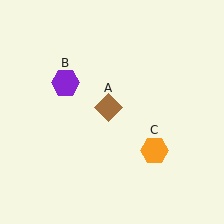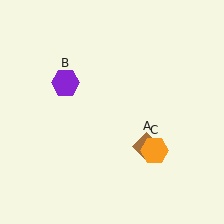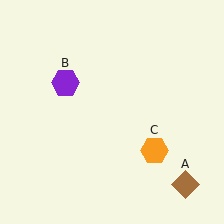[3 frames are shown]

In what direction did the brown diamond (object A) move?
The brown diamond (object A) moved down and to the right.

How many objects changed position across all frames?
1 object changed position: brown diamond (object A).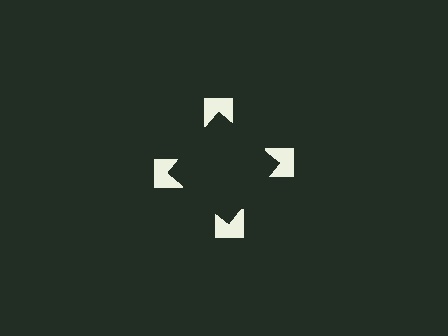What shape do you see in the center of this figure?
An illusory square — its edges are inferred from the aligned wedge cuts in the notched squares, not physically drawn.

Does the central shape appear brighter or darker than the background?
It typically appears slightly darker than the background, even though no actual brightness change is drawn.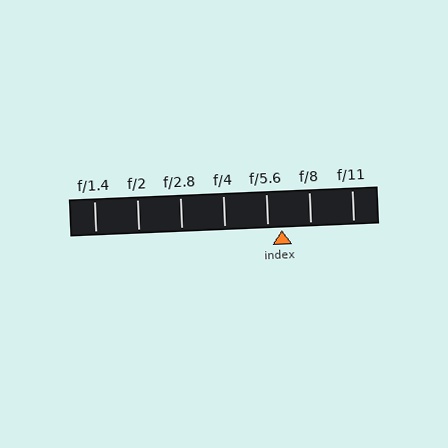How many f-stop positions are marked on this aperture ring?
There are 7 f-stop positions marked.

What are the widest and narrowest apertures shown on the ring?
The widest aperture shown is f/1.4 and the narrowest is f/11.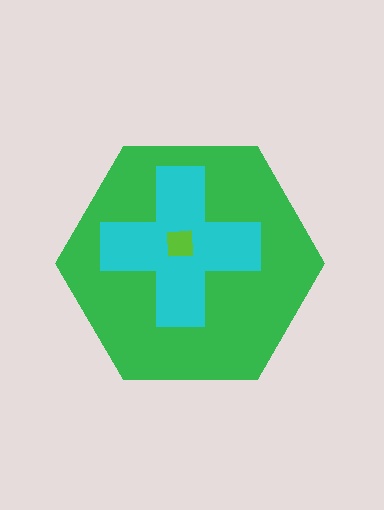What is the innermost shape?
The lime square.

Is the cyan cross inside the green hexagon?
Yes.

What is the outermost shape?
The green hexagon.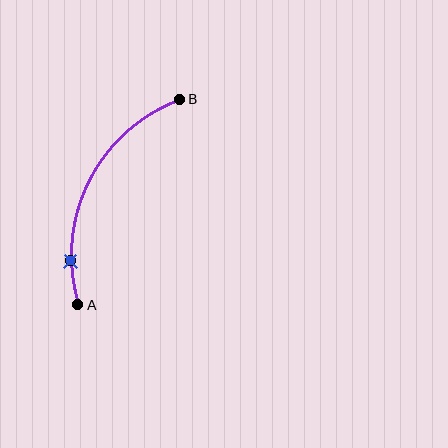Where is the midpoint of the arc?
The arc midpoint is the point on the curve farthest from the straight line joining A and B. It sits to the left of that line.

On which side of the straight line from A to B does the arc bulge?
The arc bulges to the left of the straight line connecting A and B.